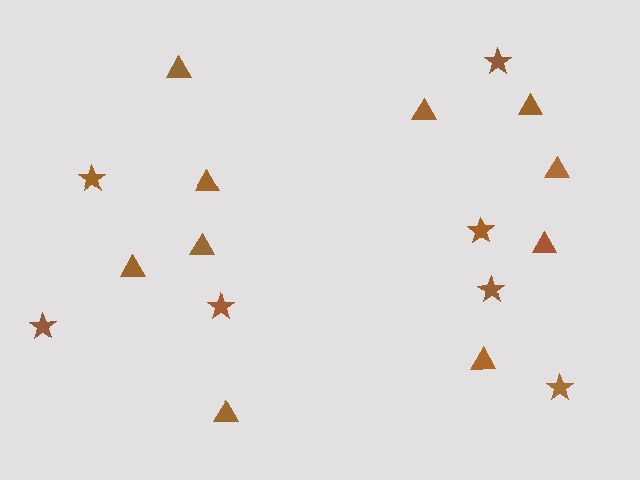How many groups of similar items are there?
There are 2 groups: one group of stars (7) and one group of triangles (10).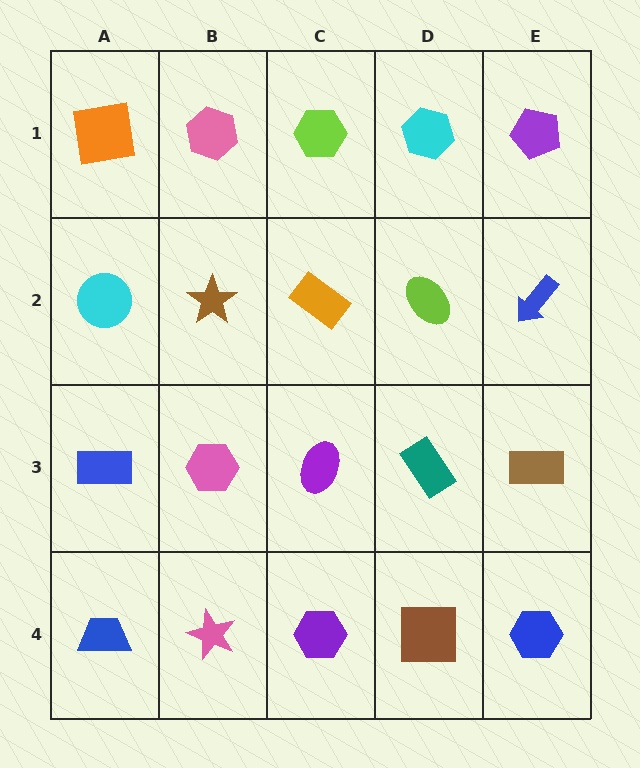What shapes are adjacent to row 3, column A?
A cyan circle (row 2, column A), a blue trapezoid (row 4, column A), a pink hexagon (row 3, column B).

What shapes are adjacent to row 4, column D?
A teal rectangle (row 3, column D), a purple hexagon (row 4, column C), a blue hexagon (row 4, column E).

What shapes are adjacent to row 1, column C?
An orange rectangle (row 2, column C), a pink hexagon (row 1, column B), a cyan hexagon (row 1, column D).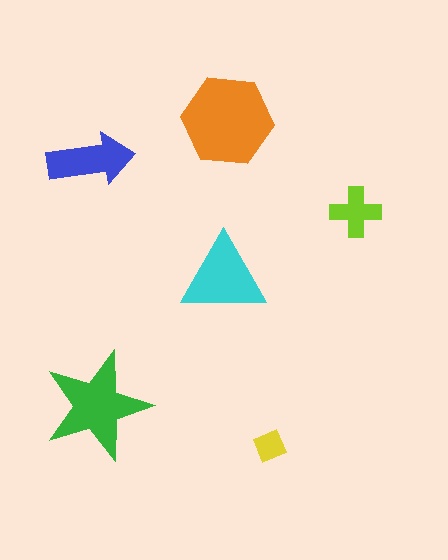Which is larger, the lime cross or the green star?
The green star.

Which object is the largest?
The orange hexagon.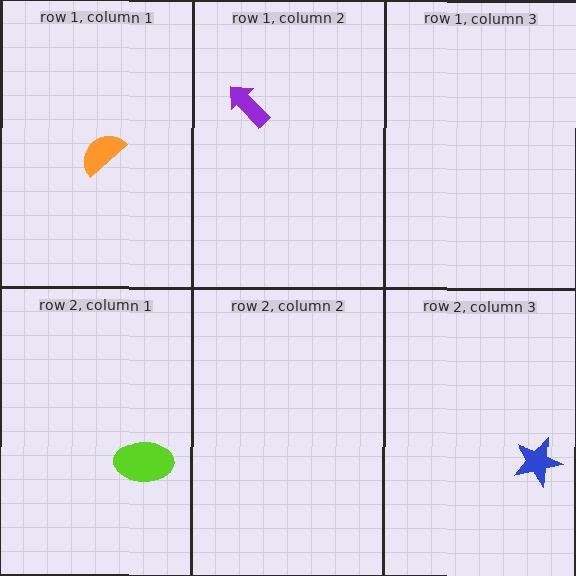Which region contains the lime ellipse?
The row 2, column 1 region.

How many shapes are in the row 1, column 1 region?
1.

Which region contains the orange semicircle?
The row 1, column 1 region.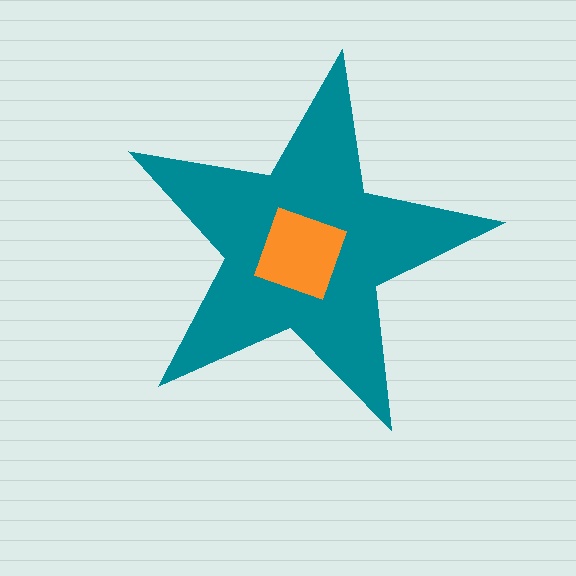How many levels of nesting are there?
2.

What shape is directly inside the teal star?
The orange square.